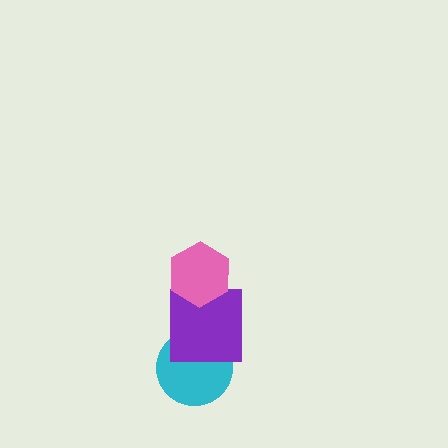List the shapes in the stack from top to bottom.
From top to bottom: the pink hexagon, the purple square, the cyan circle.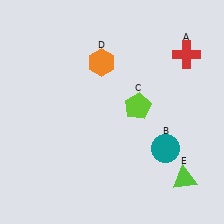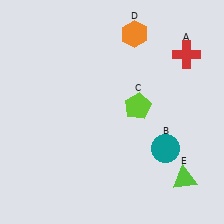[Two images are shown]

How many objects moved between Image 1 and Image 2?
1 object moved between the two images.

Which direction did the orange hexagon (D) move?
The orange hexagon (D) moved right.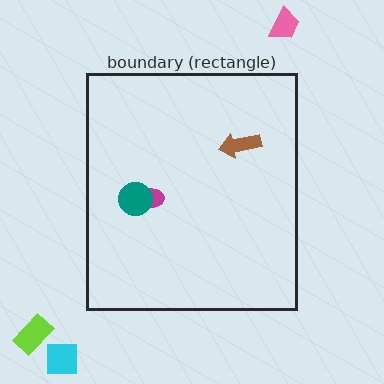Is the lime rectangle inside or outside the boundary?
Outside.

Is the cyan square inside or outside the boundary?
Outside.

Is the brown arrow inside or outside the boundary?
Inside.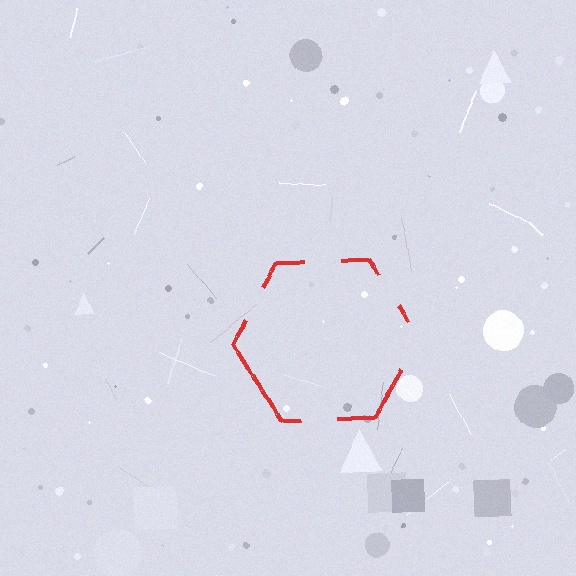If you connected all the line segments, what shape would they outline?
They would outline a hexagon.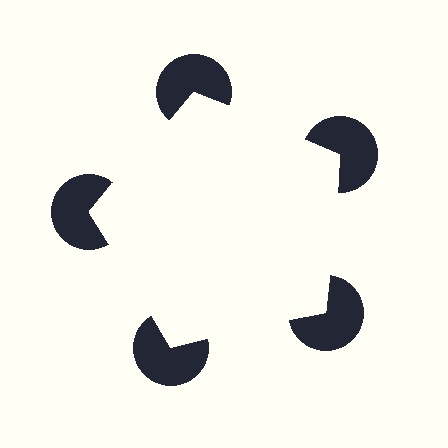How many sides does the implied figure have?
5 sides.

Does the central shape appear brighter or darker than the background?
It typically appears slightly brighter than the background, even though no actual brightness change is drawn.